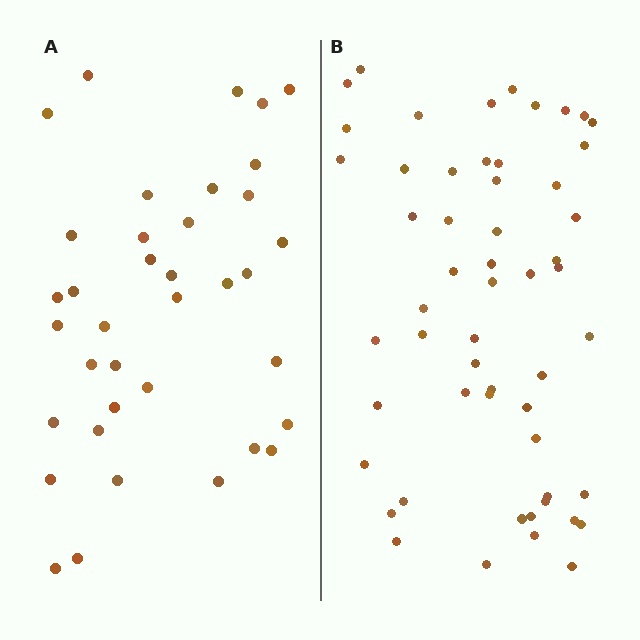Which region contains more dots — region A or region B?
Region B (the right region) has more dots.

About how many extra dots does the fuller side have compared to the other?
Region B has approximately 20 more dots than region A.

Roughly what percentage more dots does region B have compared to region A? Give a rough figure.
About 50% more.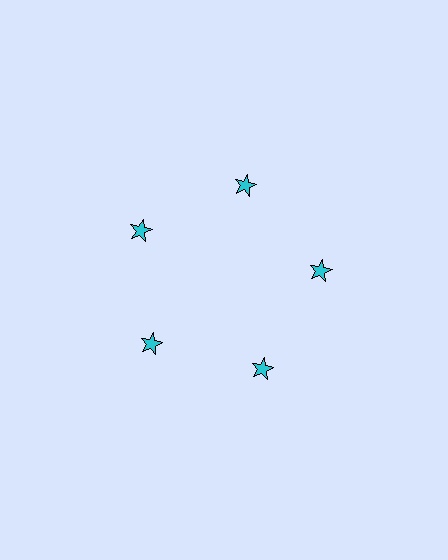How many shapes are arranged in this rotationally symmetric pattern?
There are 5 shapes, arranged in 5 groups of 1.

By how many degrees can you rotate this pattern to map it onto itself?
The pattern maps onto itself every 72 degrees of rotation.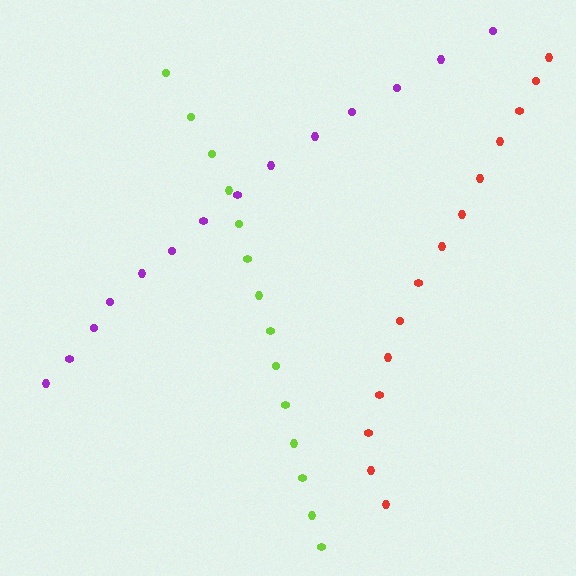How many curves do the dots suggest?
There are 3 distinct paths.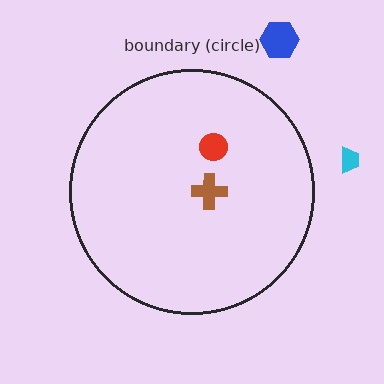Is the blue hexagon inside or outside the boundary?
Outside.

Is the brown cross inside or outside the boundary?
Inside.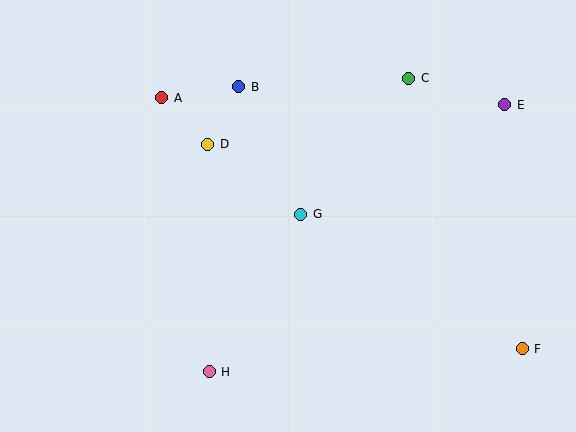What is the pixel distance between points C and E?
The distance between C and E is 99 pixels.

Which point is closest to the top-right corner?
Point E is closest to the top-right corner.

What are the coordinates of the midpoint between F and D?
The midpoint between F and D is at (365, 247).